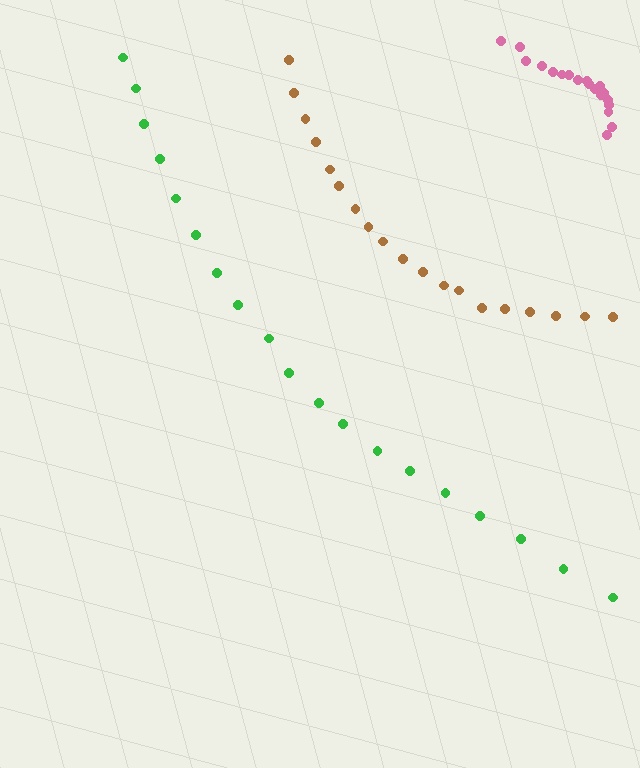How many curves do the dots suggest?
There are 3 distinct paths.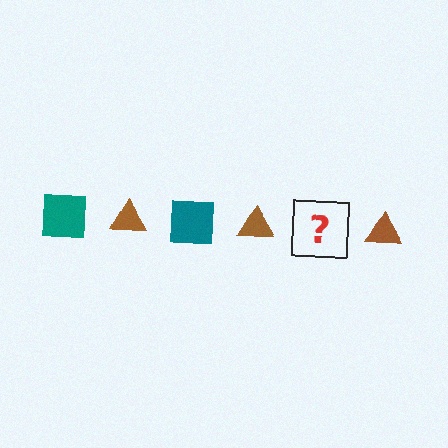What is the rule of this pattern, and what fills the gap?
The rule is that the pattern alternates between teal square and brown triangle. The gap should be filled with a teal square.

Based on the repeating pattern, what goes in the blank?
The blank should be a teal square.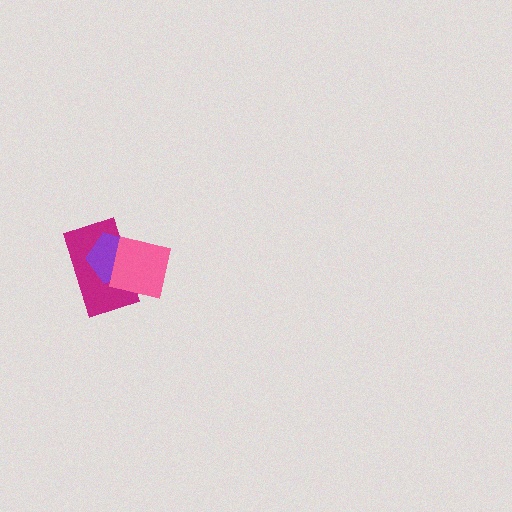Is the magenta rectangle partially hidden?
Yes, it is partially covered by another shape.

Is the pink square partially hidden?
No, no other shape covers it.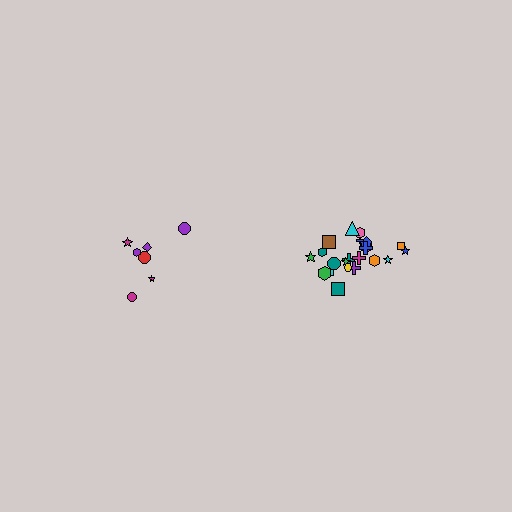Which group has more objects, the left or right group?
The right group.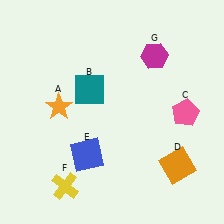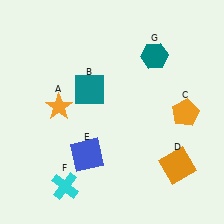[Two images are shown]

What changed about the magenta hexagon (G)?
In Image 1, G is magenta. In Image 2, it changed to teal.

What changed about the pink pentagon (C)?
In Image 1, C is pink. In Image 2, it changed to orange.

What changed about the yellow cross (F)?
In Image 1, F is yellow. In Image 2, it changed to cyan.